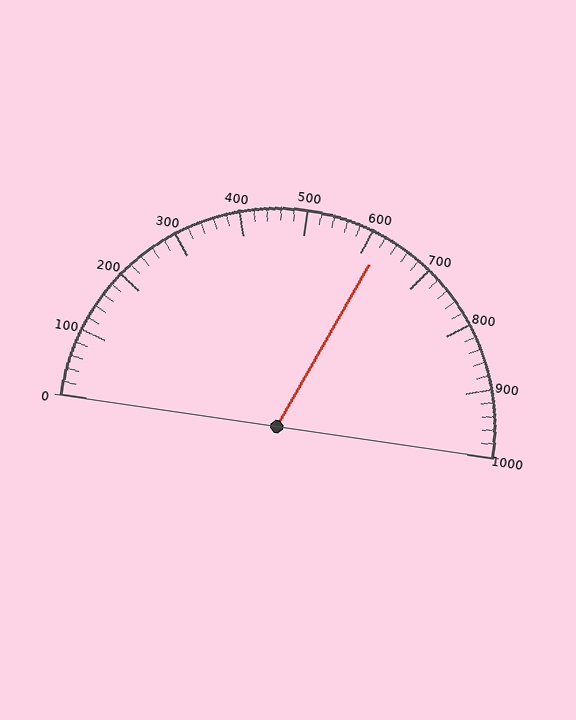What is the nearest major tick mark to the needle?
The nearest major tick mark is 600.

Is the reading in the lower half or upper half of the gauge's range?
The reading is in the upper half of the range (0 to 1000).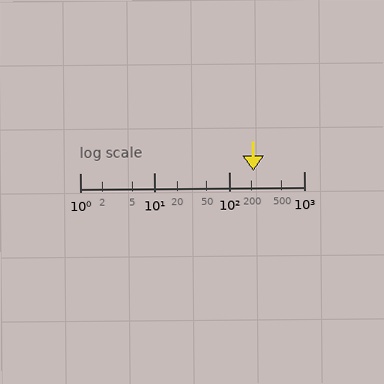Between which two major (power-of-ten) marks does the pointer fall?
The pointer is between 100 and 1000.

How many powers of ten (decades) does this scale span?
The scale spans 3 decades, from 1 to 1000.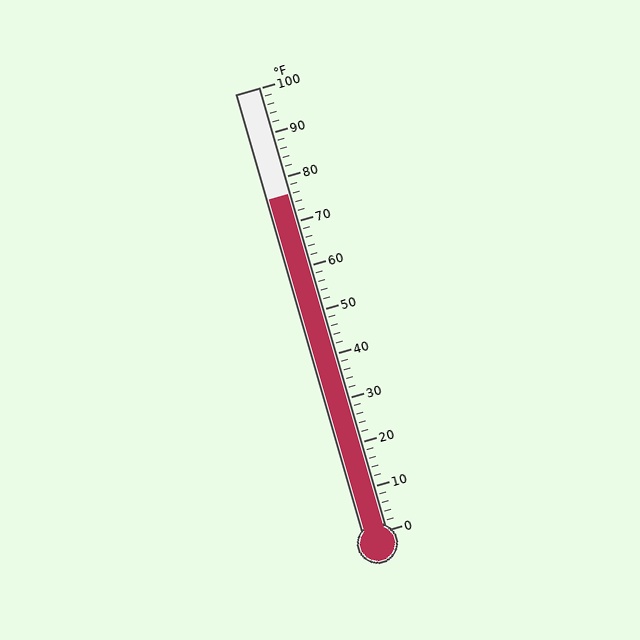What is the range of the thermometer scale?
The thermometer scale ranges from 0°F to 100°F.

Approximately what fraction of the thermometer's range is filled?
The thermometer is filled to approximately 75% of its range.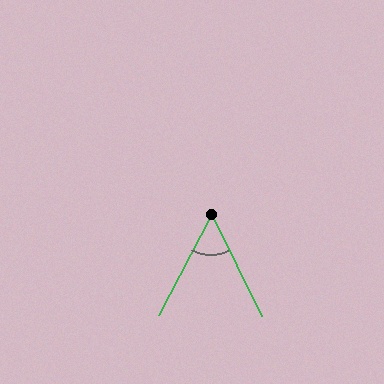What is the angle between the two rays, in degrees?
Approximately 54 degrees.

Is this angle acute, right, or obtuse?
It is acute.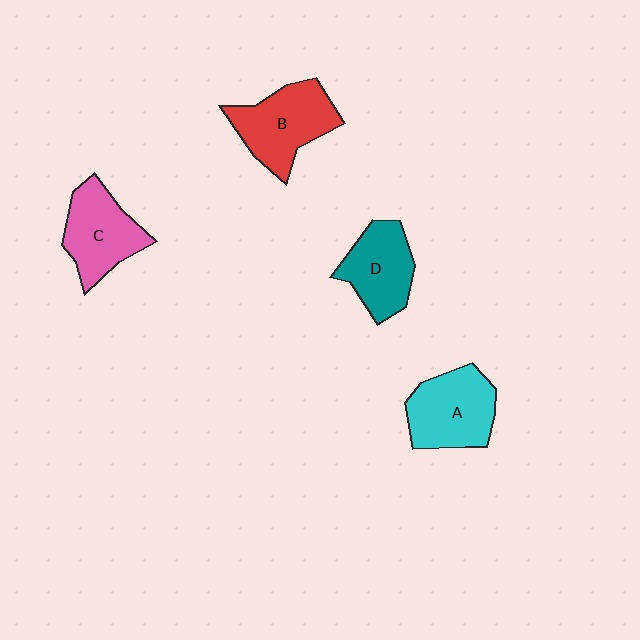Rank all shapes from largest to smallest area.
From largest to smallest: B (red), A (cyan), C (pink), D (teal).